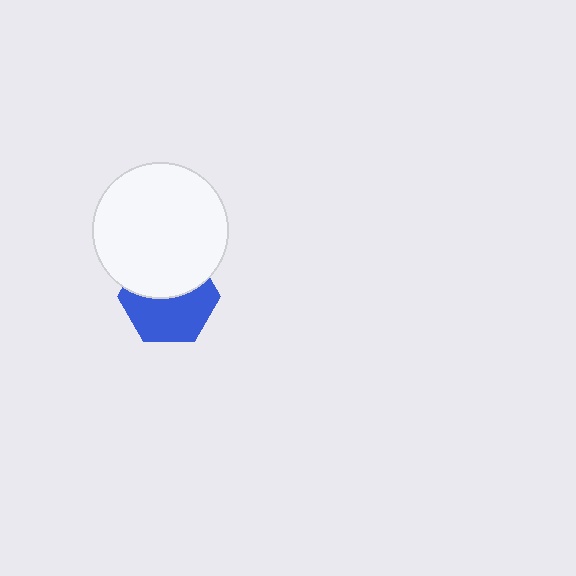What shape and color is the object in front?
The object in front is a white circle.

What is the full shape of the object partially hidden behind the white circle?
The partially hidden object is a blue hexagon.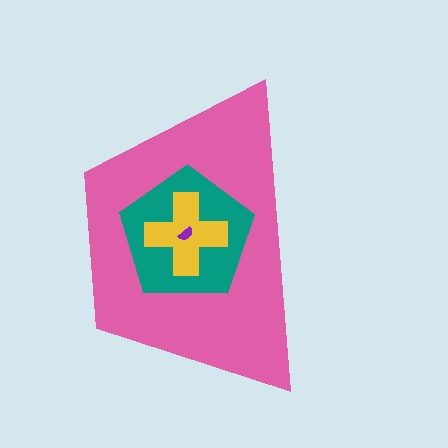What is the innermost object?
The purple semicircle.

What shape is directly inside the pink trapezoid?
The teal pentagon.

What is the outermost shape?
The pink trapezoid.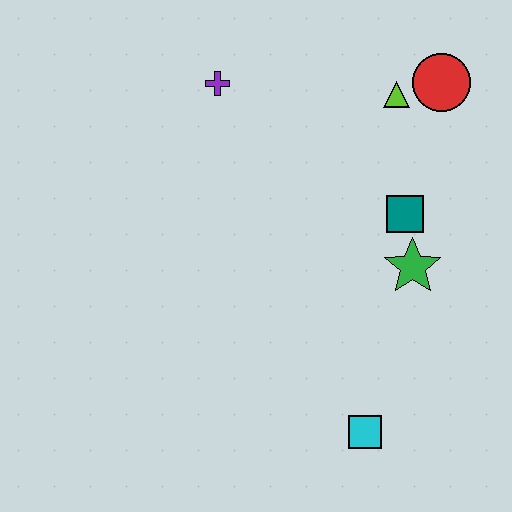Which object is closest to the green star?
The teal square is closest to the green star.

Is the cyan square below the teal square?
Yes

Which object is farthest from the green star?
The purple cross is farthest from the green star.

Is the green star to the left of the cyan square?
No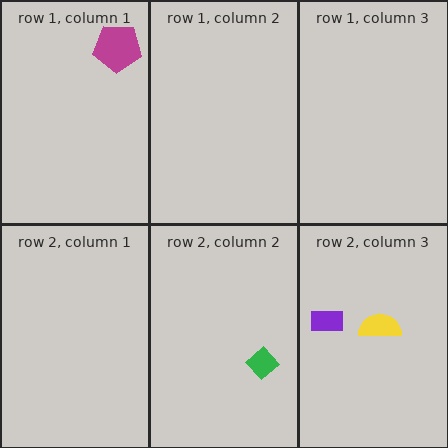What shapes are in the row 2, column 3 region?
The yellow semicircle, the purple rectangle.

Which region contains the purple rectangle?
The row 2, column 3 region.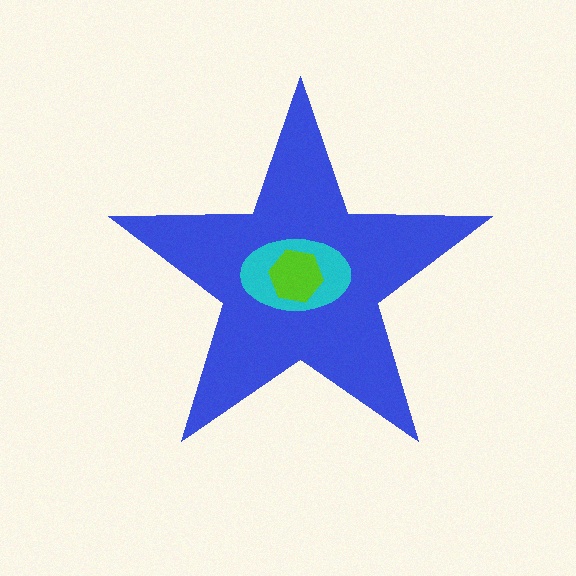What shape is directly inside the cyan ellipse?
The lime hexagon.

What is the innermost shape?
The lime hexagon.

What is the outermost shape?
The blue star.